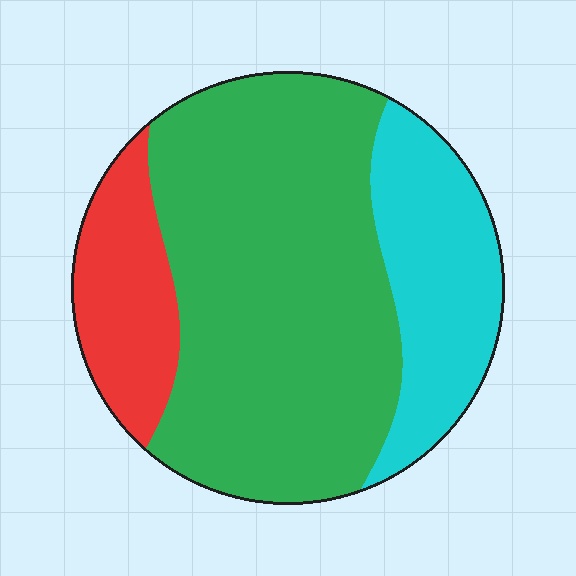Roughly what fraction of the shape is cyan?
Cyan covers about 25% of the shape.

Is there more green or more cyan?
Green.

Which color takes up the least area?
Red, at roughly 15%.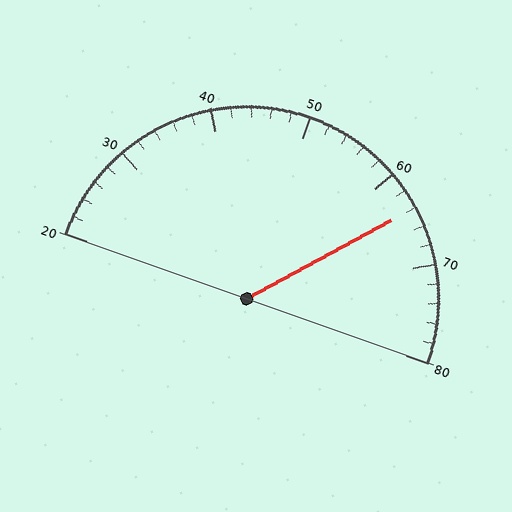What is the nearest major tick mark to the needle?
The nearest major tick mark is 60.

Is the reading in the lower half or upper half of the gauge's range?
The reading is in the upper half of the range (20 to 80).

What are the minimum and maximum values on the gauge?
The gauge ranges from 20 to 80.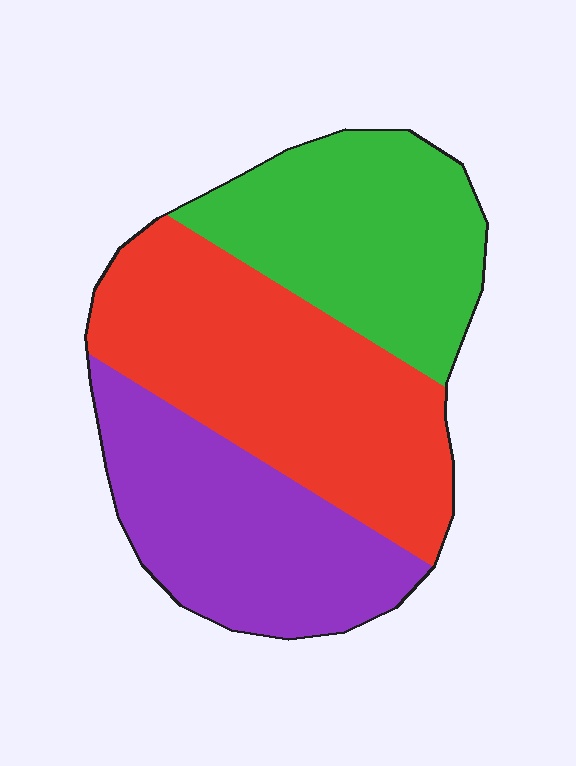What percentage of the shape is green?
Green takes up about one third (1/3) of the shape.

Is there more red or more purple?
Red.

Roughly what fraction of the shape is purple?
Purple covers 30% of the shape.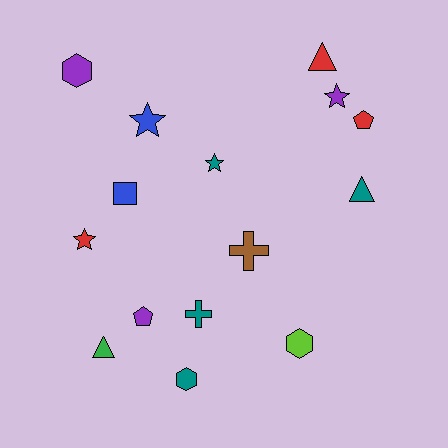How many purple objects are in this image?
There are 3 purple objects.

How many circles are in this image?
There are no circles.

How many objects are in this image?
There are 15 objects.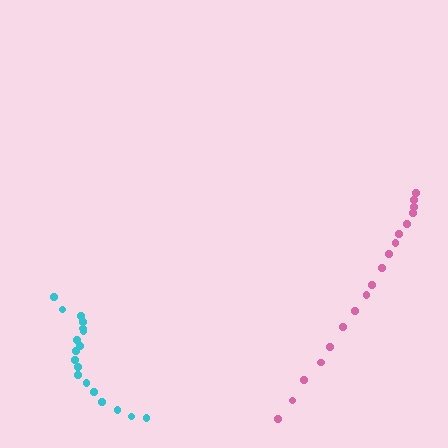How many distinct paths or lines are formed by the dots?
There are 2 distinct paths.